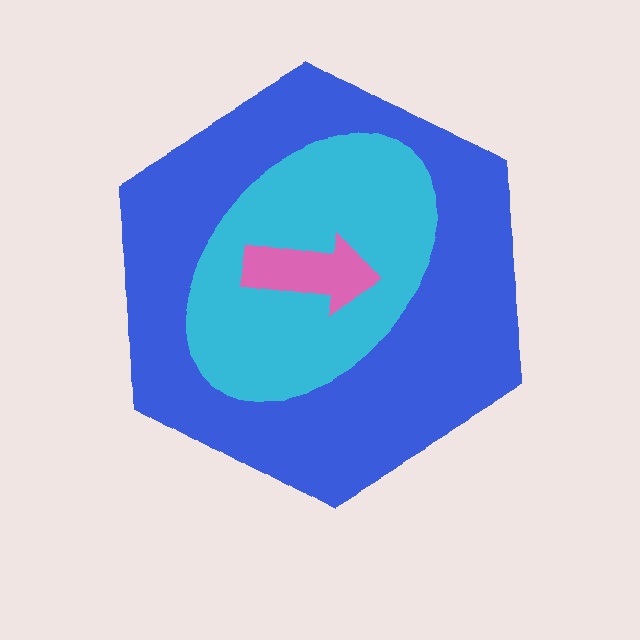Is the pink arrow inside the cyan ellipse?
Yes.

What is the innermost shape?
The pink arrow.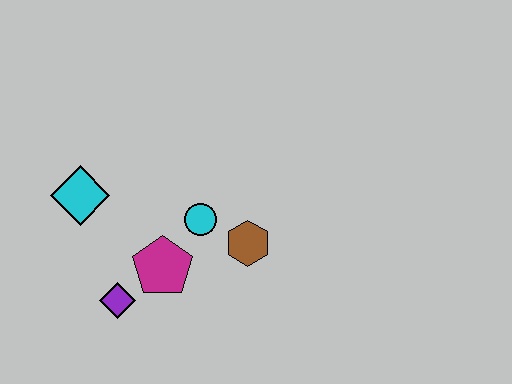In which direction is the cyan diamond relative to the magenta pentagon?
The cyan diamond is to the left of the magenta pentagon.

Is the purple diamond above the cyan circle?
No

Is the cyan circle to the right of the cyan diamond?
Yes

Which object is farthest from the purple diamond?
The brown hexagon is farthest from the purple diamond.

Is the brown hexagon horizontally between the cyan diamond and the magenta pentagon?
No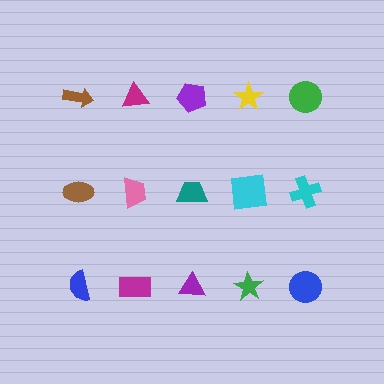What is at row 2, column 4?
A cyan square.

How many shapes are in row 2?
5 shapes.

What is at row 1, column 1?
A brown arrow.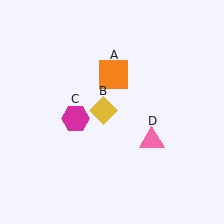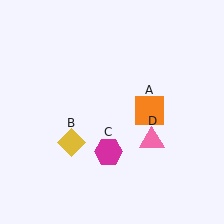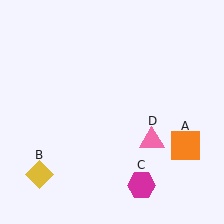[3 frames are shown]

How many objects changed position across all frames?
3 objects changed position: orange square (object A), yellow diamond (object B), magenta hexagon (object C).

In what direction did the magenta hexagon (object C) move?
The magenta hexagon (object C) moved down and to the right.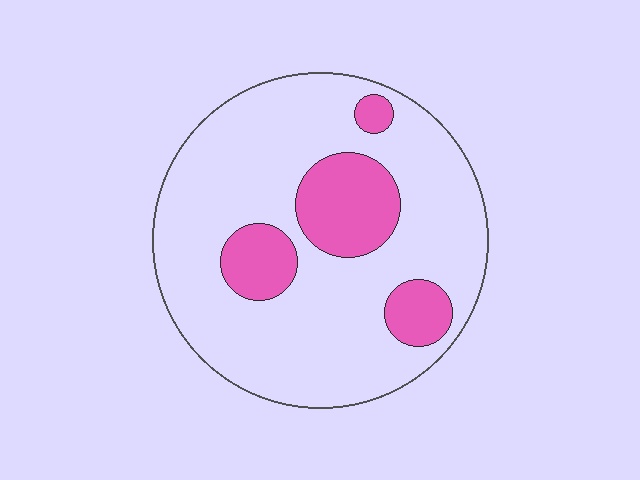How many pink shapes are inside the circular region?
4.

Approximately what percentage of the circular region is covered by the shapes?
Approximately 20%.